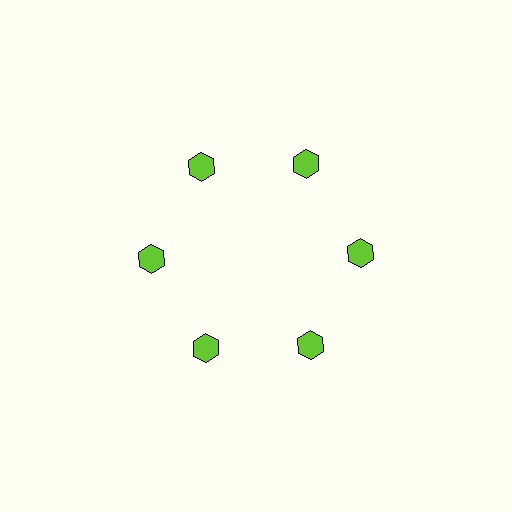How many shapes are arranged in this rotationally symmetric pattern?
There are 6 shapes, arranged in 6 groups of 1.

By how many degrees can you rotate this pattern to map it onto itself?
The pattern maps onto itself every 60 degrees of rotation.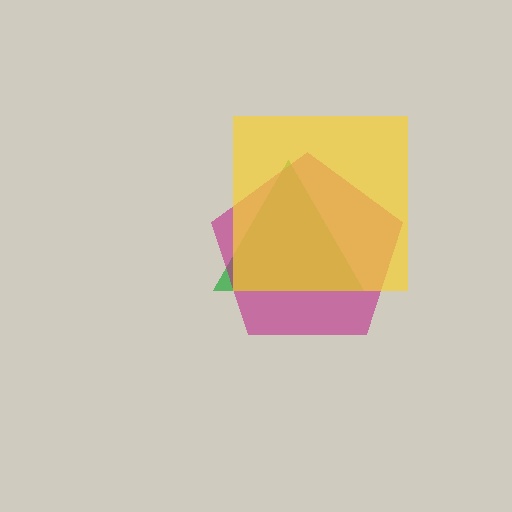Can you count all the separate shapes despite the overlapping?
Yes, there are 3 separate shapes.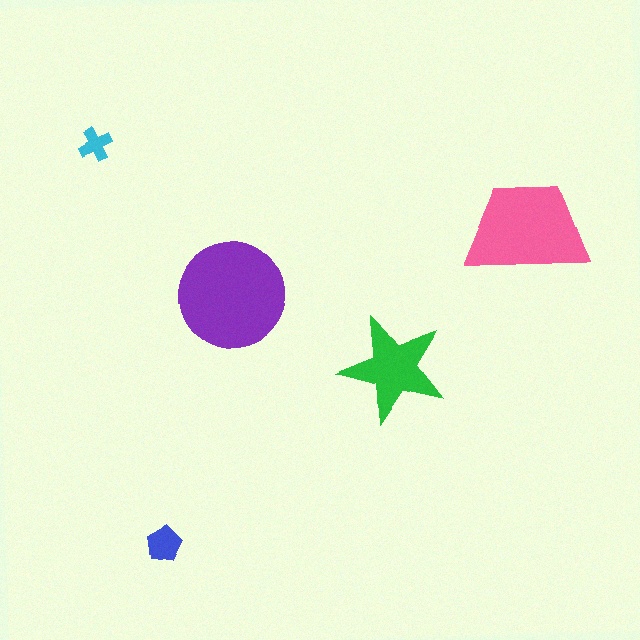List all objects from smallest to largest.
The cyan cross, the blue pentagon, the green star, the pink trapezoid, the purple circle.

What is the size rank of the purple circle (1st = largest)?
1st.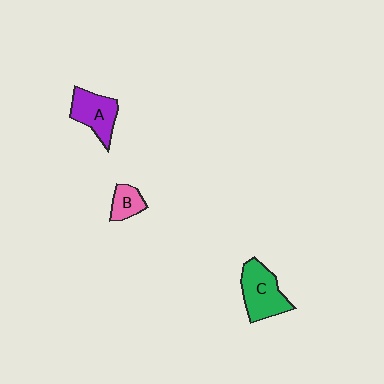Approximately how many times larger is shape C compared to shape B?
Approximately 2.1 times.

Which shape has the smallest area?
Shape B (pink).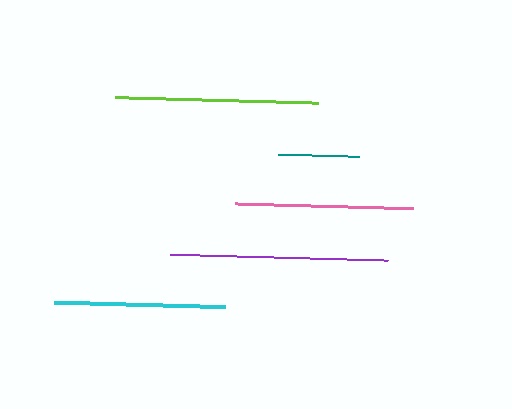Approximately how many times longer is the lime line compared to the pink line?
The lime line is approximately 1.1 times the length of the pink line.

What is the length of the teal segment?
The teal segment is approximately 81 pixels long.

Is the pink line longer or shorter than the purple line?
The purple line is longer than the pink line.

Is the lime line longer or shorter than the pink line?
The lime line is longer than the pink line.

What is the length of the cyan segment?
The cyan segment is approximately 171 pixels long.